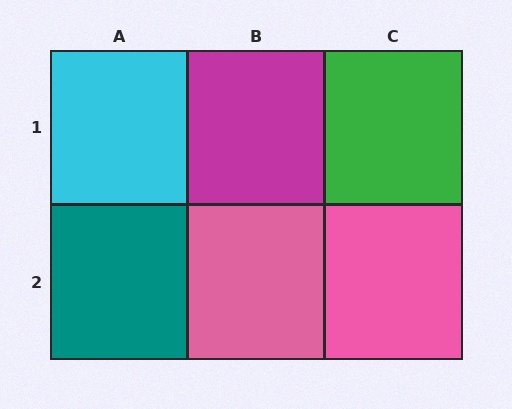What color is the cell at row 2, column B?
Pink.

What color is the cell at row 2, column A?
Teal.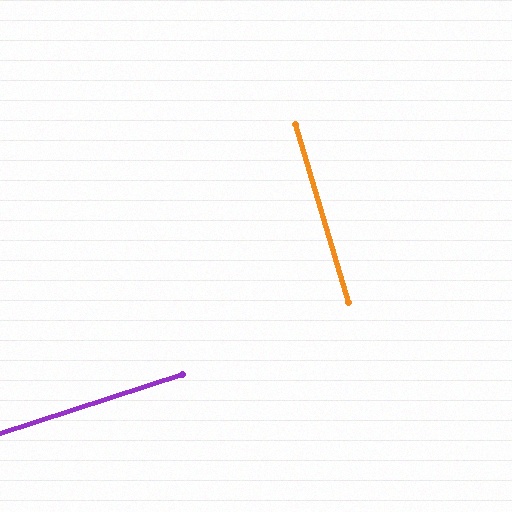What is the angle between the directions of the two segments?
Approximately 89 degrees.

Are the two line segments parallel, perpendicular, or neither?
Perpendicular — they meet at approximately 89°.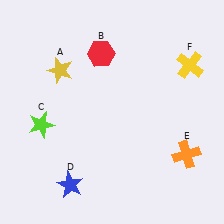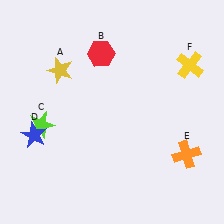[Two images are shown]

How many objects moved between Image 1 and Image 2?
1 object moved between the two images.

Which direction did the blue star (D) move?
The blue star (D) moved up.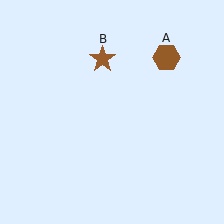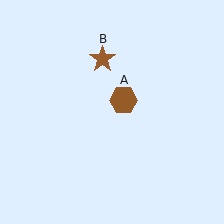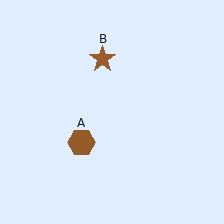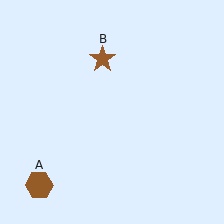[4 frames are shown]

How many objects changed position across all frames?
1 object changed position: brown hexagon (object A).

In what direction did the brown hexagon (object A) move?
The brown hexagon (object A) moved down and to the left.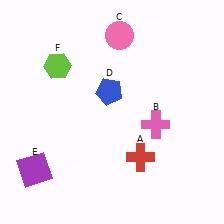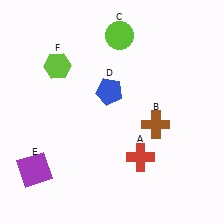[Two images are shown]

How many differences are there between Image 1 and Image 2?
There are 2 differences between the two images.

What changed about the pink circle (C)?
In Image 1, C is pink. In Image 2, it changed to lime.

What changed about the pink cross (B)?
In Image 1, B is pink. In Image 2, it changed to brown.